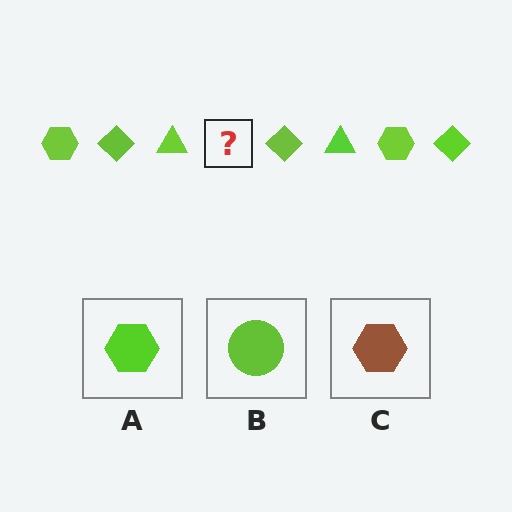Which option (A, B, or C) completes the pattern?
A.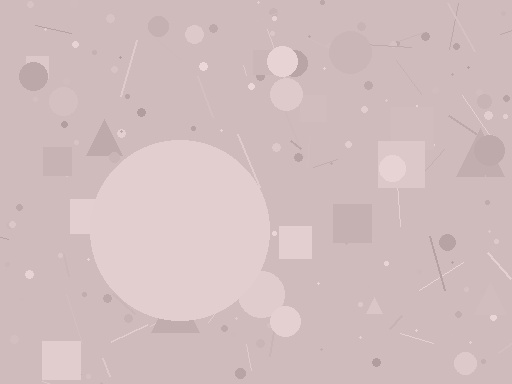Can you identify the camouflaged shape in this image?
The camouflaged shape is a circle.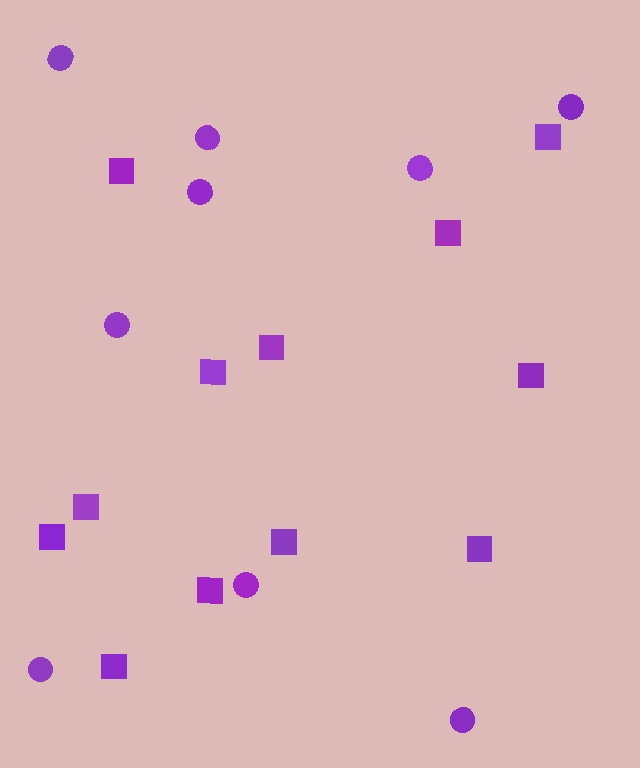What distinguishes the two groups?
There are 2 groups: one group of squares (12) and one group of circles (9).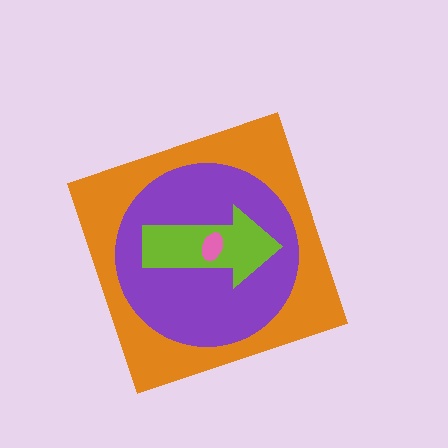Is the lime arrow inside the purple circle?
Yes.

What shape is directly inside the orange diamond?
The purple circle.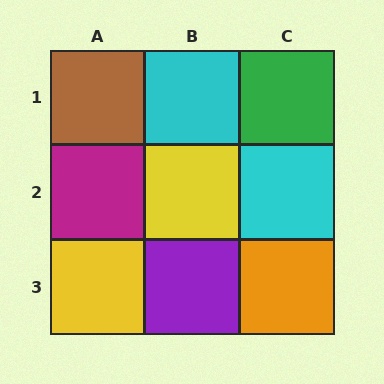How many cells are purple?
1 cell is purple.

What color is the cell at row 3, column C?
Orange.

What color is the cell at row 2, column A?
Magenta.